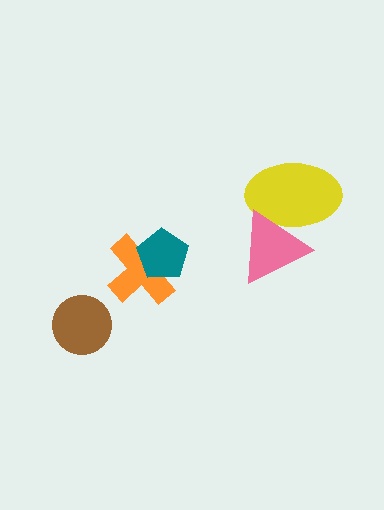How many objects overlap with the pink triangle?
1 object overlaps with the pink triangle.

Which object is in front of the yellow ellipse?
The pink triangle is in front of the yellow ellipse.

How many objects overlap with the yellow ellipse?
1 object overlaps with the yellow ellipse.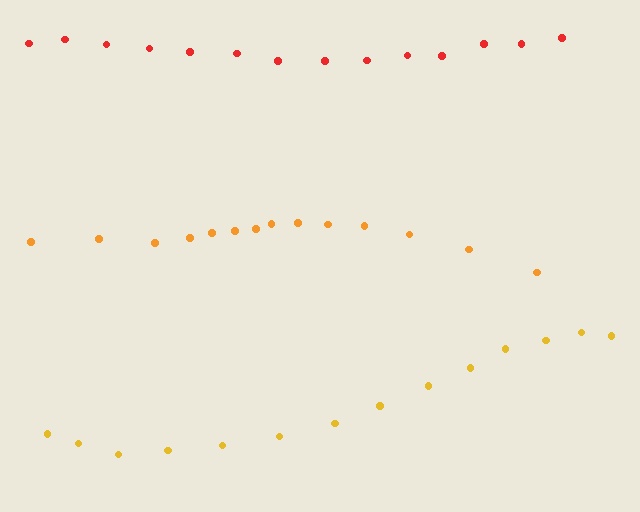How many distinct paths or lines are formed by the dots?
There are 3 distinct paths.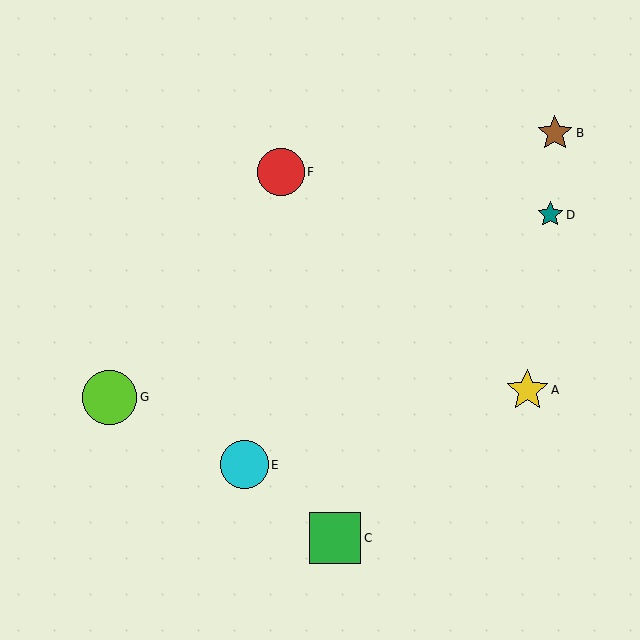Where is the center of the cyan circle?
The center of the cyan circle is at (244, 465).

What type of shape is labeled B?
Shape B is a brown star.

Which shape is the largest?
The lime circle (labeled G) is the largest.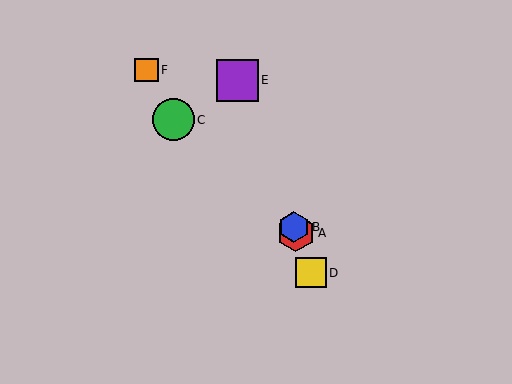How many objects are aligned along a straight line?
4 objects (A, B, D, E) are aligned along a straight line.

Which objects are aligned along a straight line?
Objects A, B, D, E are aligned along a straight line.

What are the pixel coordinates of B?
Object B is at (294, 227).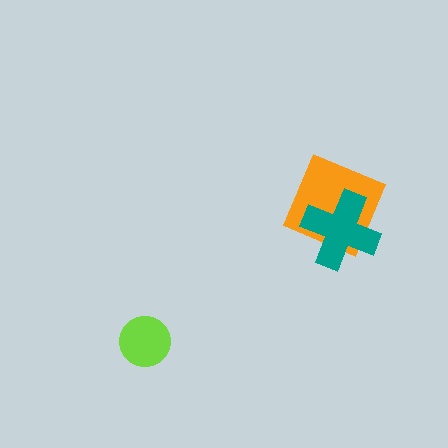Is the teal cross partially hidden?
No, no other shape covers it.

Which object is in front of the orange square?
The teal cross is in front of the orange square.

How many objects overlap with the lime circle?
0 objects overlap with the lime circle.